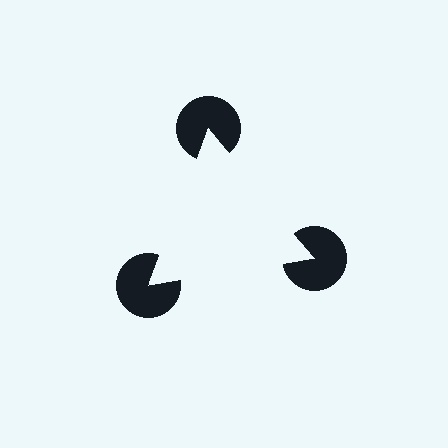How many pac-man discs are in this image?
There are 3 — one at each vertex of the illusory triangle.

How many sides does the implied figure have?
3 sides.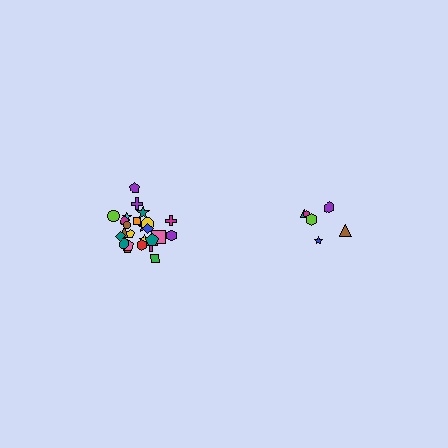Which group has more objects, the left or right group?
The left group.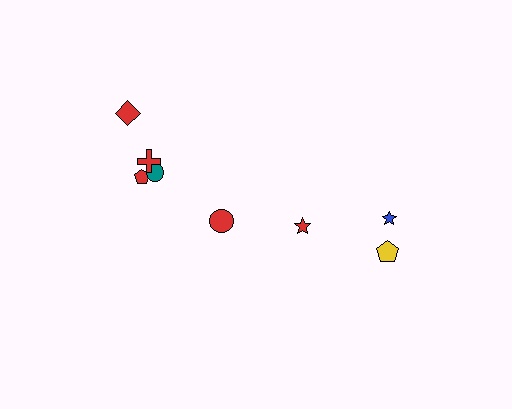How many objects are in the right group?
There are 3 objects.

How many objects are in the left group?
There are 5 objects.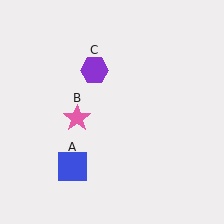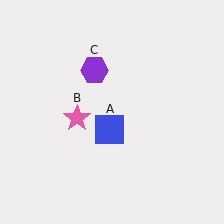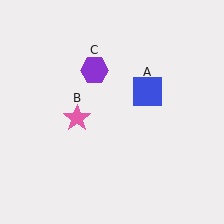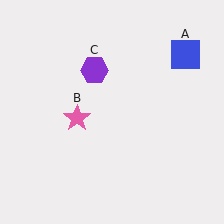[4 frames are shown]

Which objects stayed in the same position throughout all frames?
Pink star (object B) and purple hexagon (object C) remained stationary.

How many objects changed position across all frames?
1 object changed position: blue square (object A).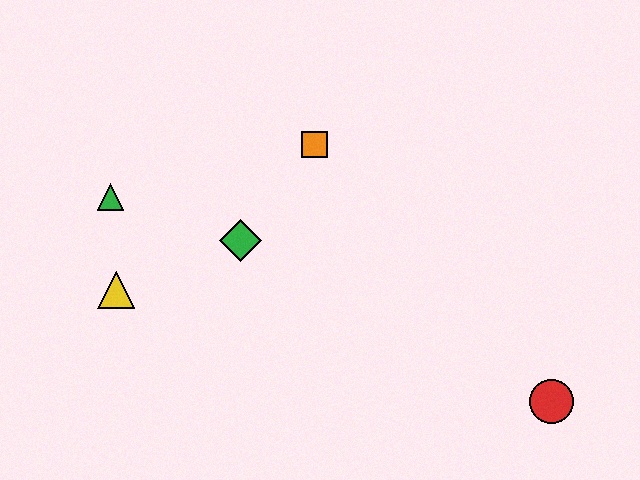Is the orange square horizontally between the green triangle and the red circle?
Yes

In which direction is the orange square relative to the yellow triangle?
The orange square is to the right of the yellow triangle.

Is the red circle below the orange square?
Yes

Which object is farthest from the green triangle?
The red circle is farthest from the green triangle.